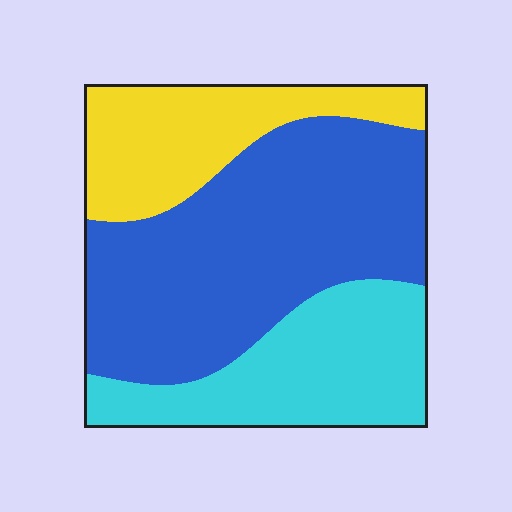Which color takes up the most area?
Blue, at roughly 50%.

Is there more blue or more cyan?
Blue.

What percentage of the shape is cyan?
Cyan covers 27% of the shape.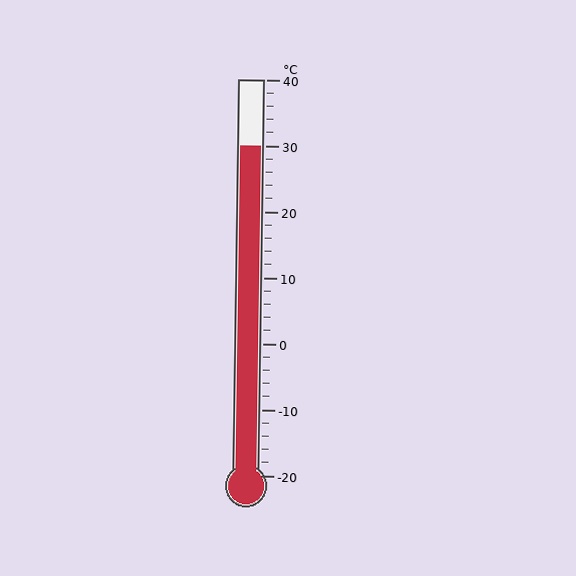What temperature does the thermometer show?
The thermometer shows approximately 30°C.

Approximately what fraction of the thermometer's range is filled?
The thermometer is filled to approximately 85% of its range.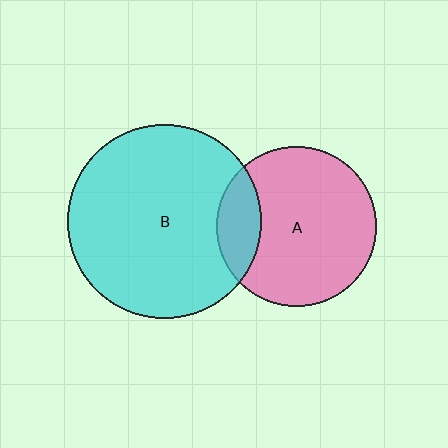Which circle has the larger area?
Circle B (cyan).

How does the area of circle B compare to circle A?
Approximately 1.5 times.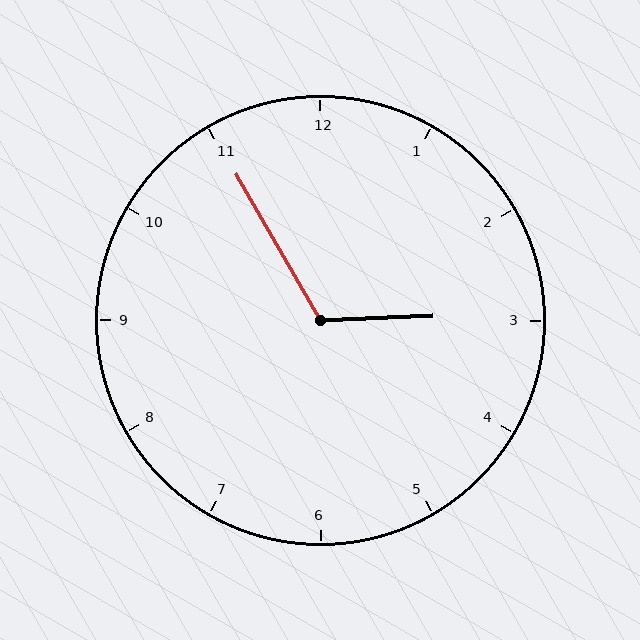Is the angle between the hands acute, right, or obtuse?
It is obtuse.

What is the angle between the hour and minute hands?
Approximately 118 degrees.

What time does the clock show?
2:55.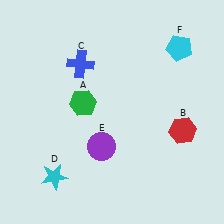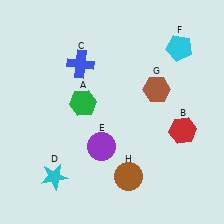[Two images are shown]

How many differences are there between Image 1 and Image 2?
There are 2 differences between the two images.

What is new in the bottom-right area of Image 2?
A brown circle (H) was added in the bottom-right area of Image 2.